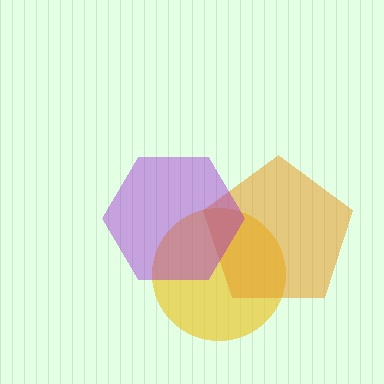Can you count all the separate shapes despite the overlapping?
Yes, there are 3 separate shapes.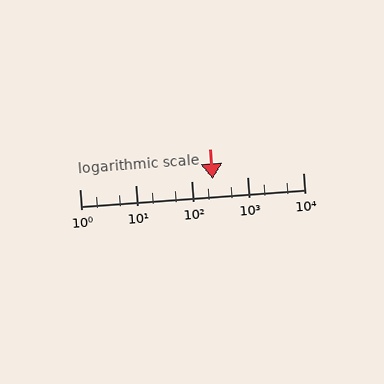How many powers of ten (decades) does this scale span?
The scale spans 4 decades, from 1 to 10000.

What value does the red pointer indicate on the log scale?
The pointer indicates approximately 240.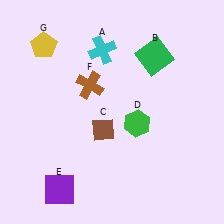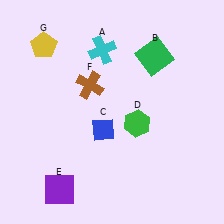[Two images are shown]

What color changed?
The diamond (C) changed from brown in Image 1 to blue in Image 2.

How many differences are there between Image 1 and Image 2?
There is 1 difference between the two images.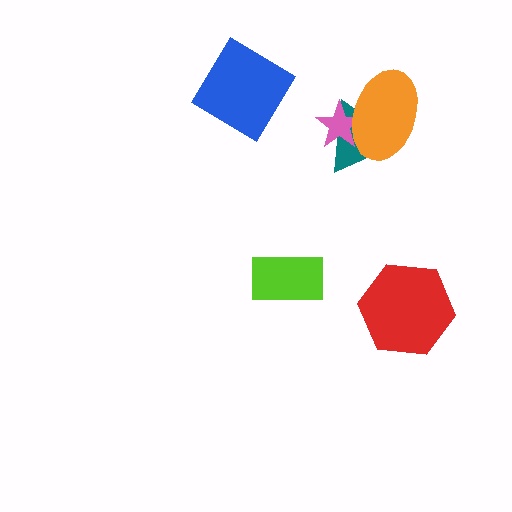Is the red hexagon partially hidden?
No, no other shape covers it.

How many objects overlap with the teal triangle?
2 objects overlap with the teal triangle.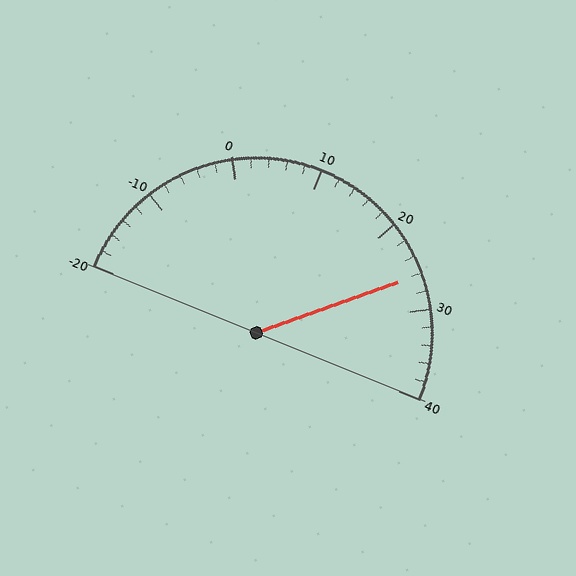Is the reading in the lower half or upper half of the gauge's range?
The reading is in the upper half of the range (-20 to 40).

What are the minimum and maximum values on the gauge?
The gauge ranges from -20 to 40.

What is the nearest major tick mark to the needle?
The nearest major tick mark is 30.